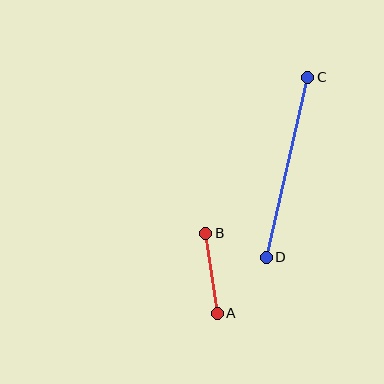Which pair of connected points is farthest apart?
Points C and D are farthest apart.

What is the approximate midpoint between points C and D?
The midpoint is at approximately (287, 167) pixels.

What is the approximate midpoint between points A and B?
The midpoint is at approximately (211, 273) pixels.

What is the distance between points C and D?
The distance is approximately 185 pixels.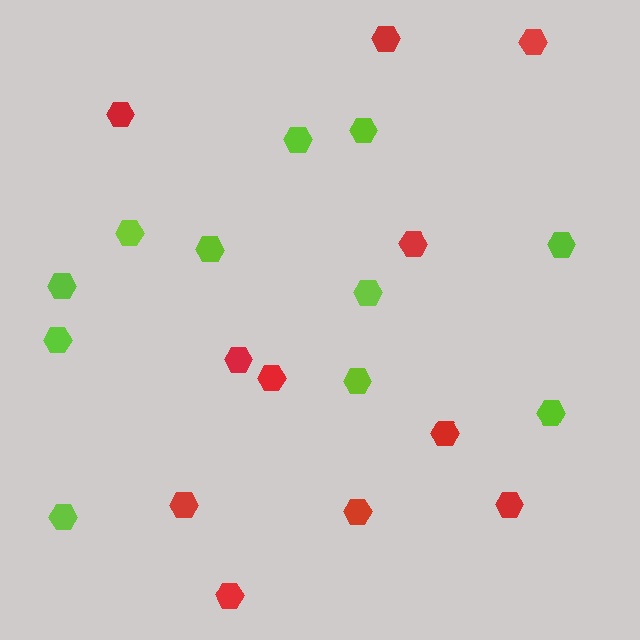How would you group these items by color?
There are 2 groups: one group of lime hexagons (11) and one group of red hexagons (11).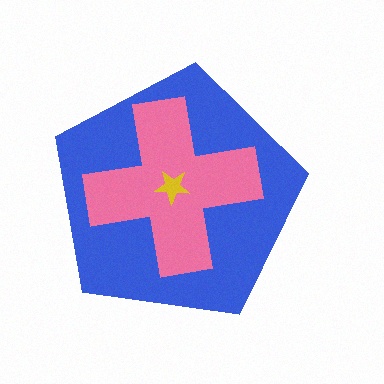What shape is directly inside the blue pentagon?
The pink cross.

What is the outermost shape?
The blue pentagon.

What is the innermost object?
The yellow star.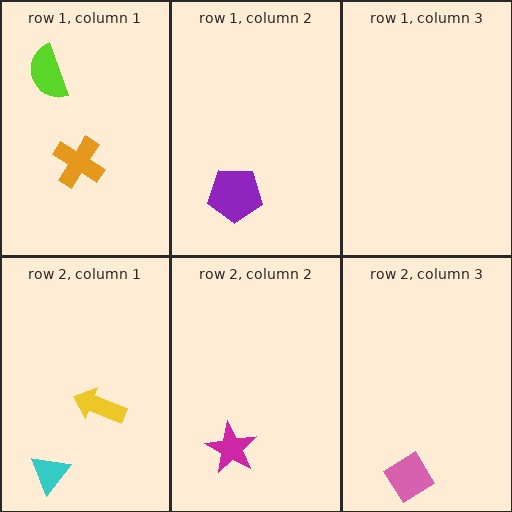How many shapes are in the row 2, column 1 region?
2.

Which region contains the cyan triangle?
The row 2, column 1 region.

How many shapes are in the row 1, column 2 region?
1.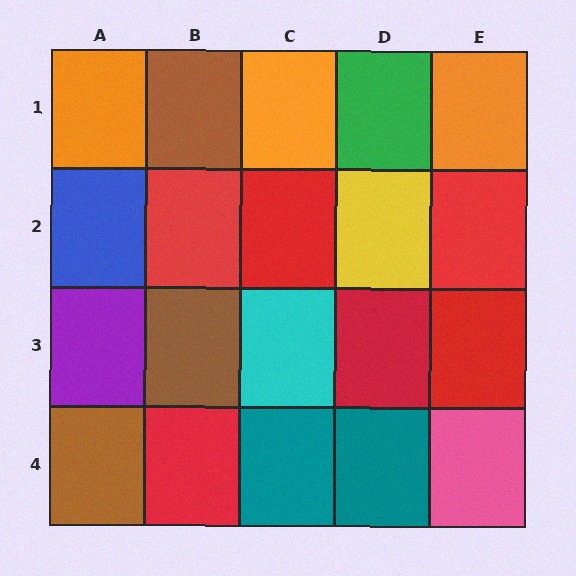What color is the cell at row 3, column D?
Red.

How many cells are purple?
1 cell is purple.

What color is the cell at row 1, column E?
Orange.